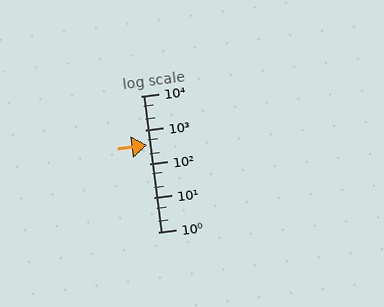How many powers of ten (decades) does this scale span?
The scale spans 4 decades, from 1 to 10000.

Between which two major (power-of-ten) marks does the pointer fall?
The pointer is between 100 and 1000.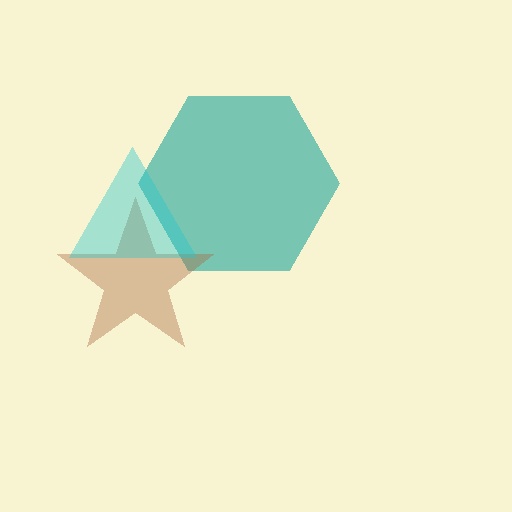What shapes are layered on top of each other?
The layered shapes are: a teal hexagon, a brown star, a cyan triangle.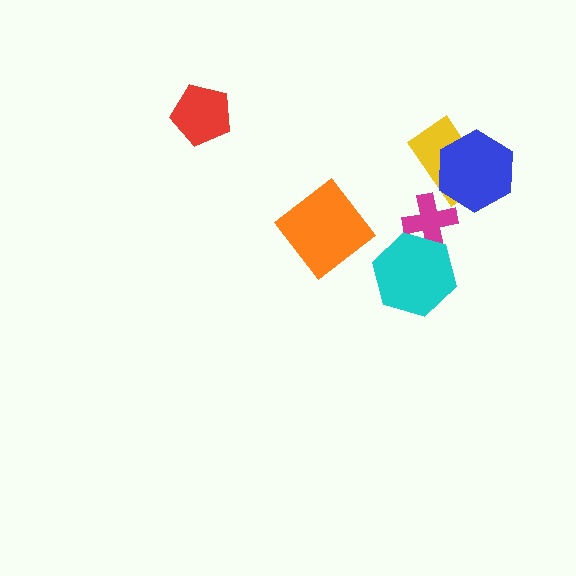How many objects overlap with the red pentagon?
0 objects overlap with the red pentagon.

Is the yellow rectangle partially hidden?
Yes, it is partially covered by another shape.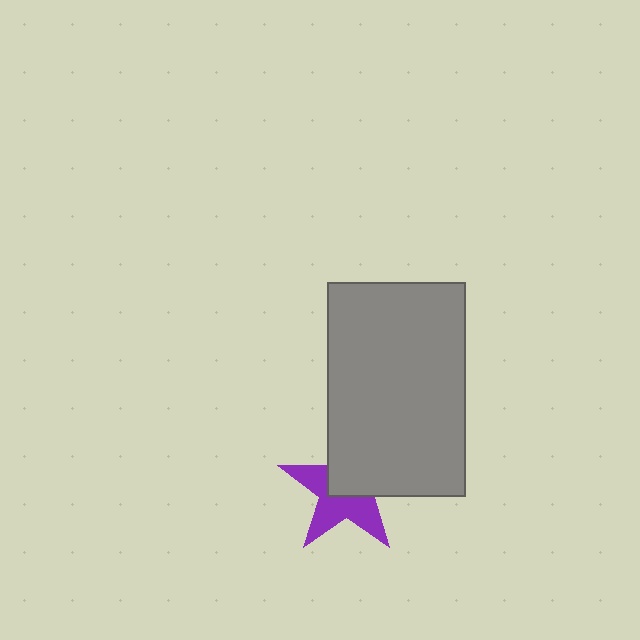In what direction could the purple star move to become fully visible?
The purple star could move toward the lower-left. That would shift it out from behind the gray rectangle entirely.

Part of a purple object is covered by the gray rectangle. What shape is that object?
It is a star.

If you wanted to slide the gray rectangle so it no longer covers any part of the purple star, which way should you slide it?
Slide it toward the upper-right — that is the most direct way to separate the two shapes.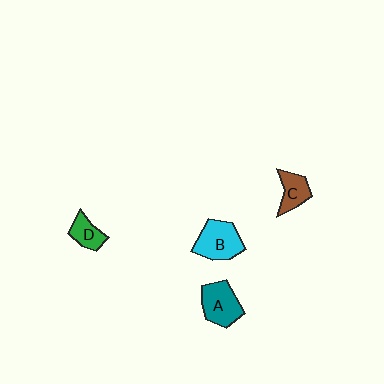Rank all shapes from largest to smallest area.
From largest to smallest: B (cyan), A (teal), C (brown), D (green).